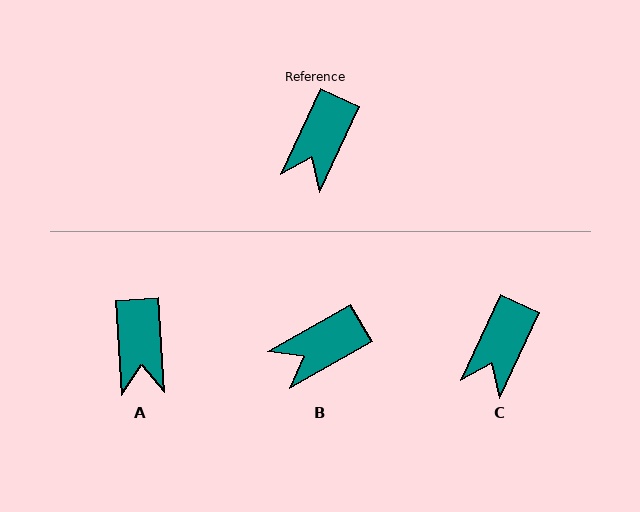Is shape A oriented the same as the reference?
No, it is off by about 29 degrees.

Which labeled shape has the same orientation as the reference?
C.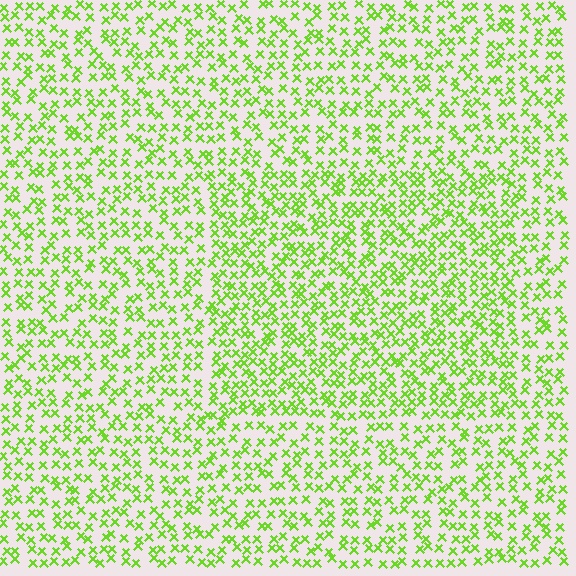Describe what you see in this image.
The image contains small lime elements arranged at two different densities. A rectangle-shaped region is visible where the elements are more densely packed than the surrounding area.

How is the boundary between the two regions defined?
The boundary is defined by a change in element density (approximately 1.5x ratio). All elements are the same color, size, and shape.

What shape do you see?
I see a rectangle.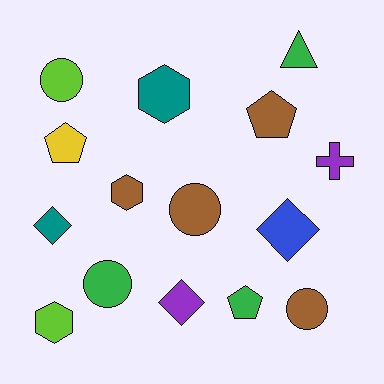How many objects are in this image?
There are 15 objects.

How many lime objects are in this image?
There are 2 lime objects.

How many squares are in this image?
There are no squares.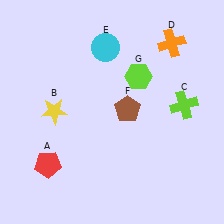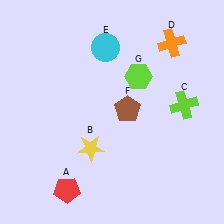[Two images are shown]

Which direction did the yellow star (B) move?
The yellow star (B) moved down.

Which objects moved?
The objects that moved are: the red pentagon (A), the yellow star (B).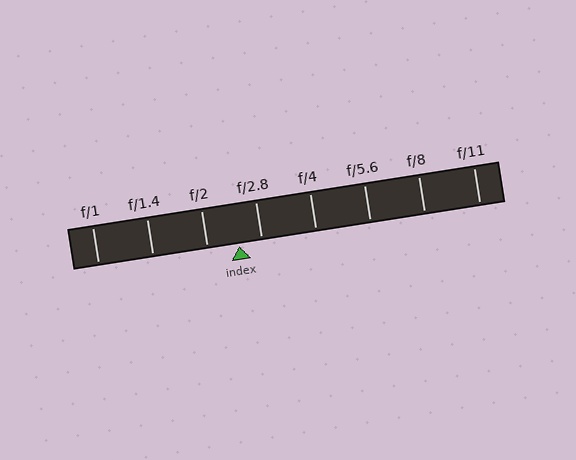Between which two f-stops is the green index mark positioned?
The index mark is between f/2 and f/2.8.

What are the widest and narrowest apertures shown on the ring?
The widest aperture shown is f/1 and the narrowest is f/11.